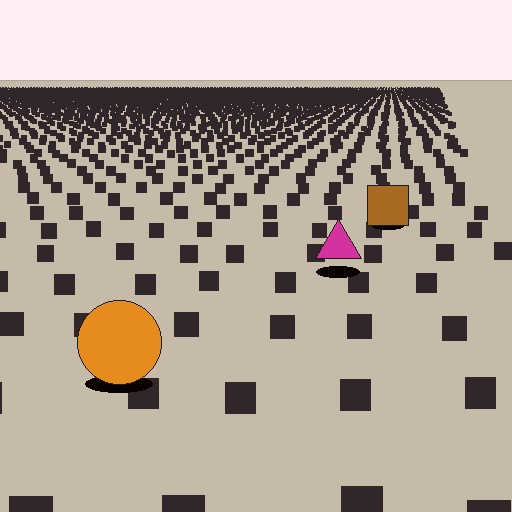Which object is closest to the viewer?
The orange circle is closest. The texture marks near it are larger and more spread out.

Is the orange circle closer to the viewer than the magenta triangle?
Yes. The orange circle is closer — you can tell from the texture gradient: the ground texture is coarser near it.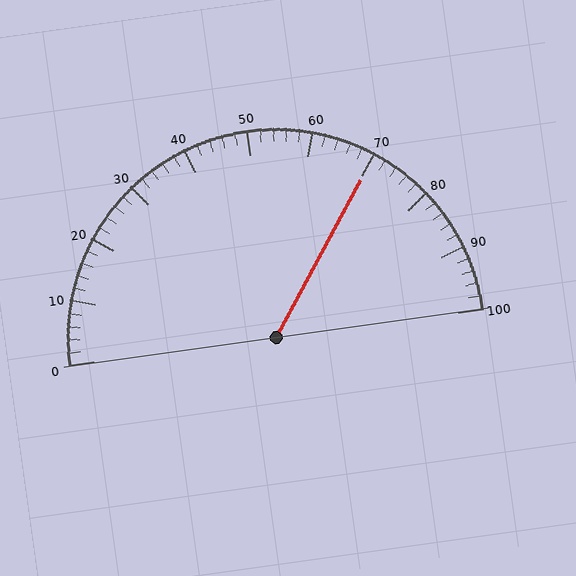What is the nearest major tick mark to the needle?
The nearest major tick mark is 70.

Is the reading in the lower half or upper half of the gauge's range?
The reading is in the upper half of the range (0 to 100).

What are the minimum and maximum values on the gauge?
The gauge ranges from 0 to 100.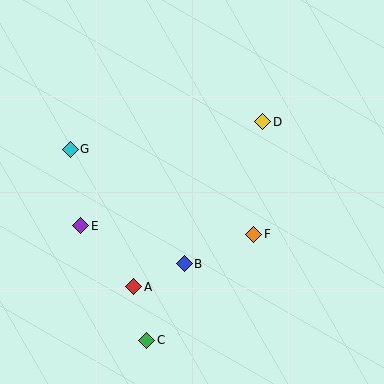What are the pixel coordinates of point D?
Point D is at (263, 122).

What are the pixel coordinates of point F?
Point F is at (254, 234).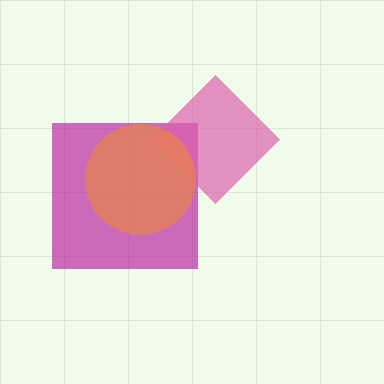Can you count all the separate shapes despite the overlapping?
Yes, there are 3 separate shapes.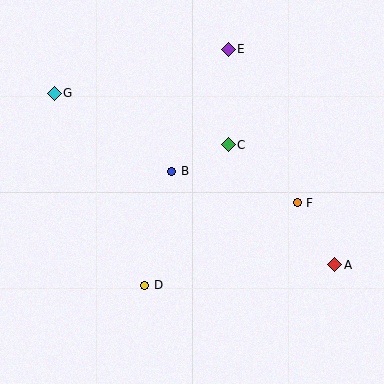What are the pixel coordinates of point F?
Point F is at (297, 203).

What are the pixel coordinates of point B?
Point B is at (172, 171).